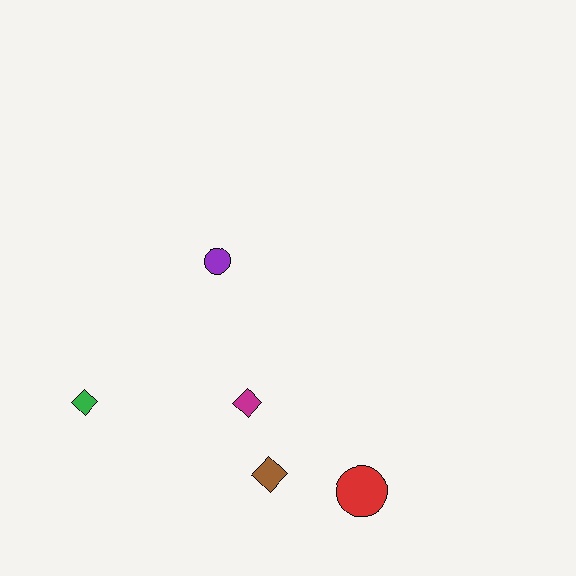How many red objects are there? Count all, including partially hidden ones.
There is 1 red object.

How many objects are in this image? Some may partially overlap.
There are 5 objects.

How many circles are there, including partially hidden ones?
There are 2 circles.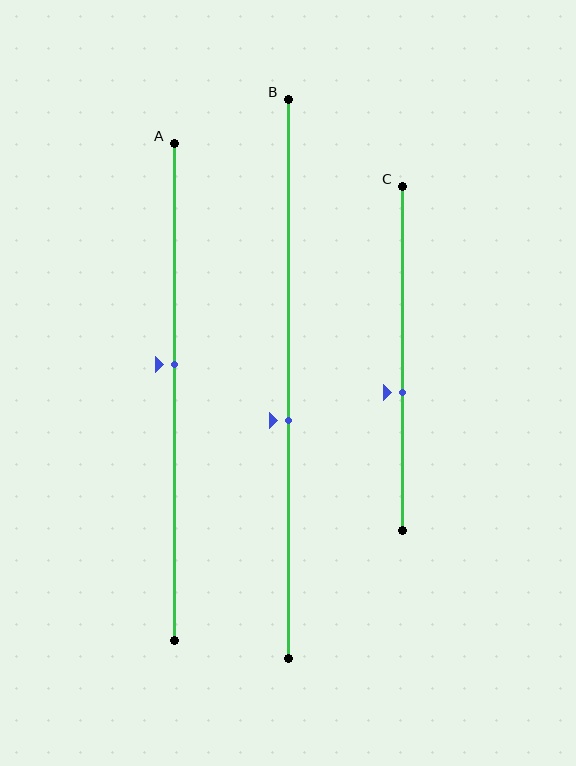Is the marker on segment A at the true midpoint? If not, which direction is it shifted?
No, the marker on segment A is shifted upward by about 5% of the segment length.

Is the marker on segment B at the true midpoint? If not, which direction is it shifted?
No, the marker on segment B is shifted downward by about 8% of the segment length.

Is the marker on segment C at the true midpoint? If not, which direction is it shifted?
No, the marker on segment C is shifted downward by about 10% of the segment length.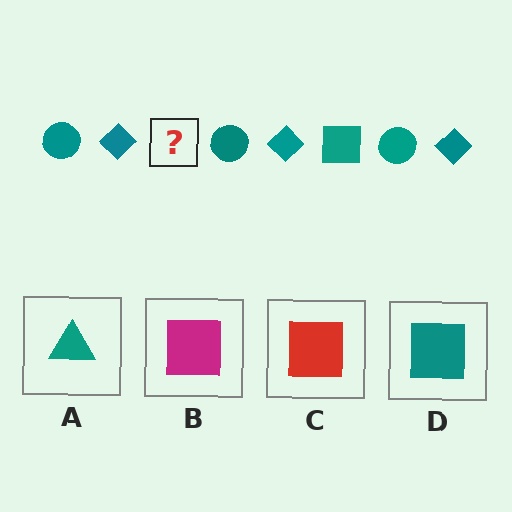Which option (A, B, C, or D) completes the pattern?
D.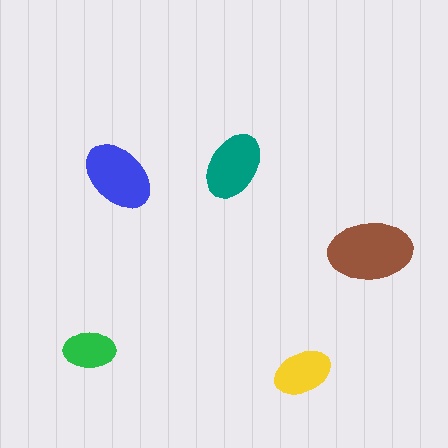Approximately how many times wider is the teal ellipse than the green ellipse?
About 1.5 times wider.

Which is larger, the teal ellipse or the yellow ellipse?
The teal one.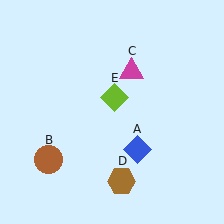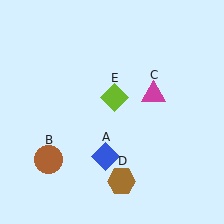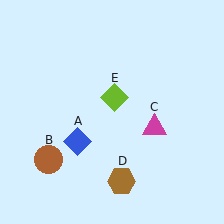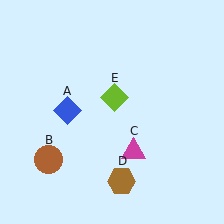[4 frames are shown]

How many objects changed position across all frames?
2 objects changed position: blue diamond (object A), magenta triangle (object C).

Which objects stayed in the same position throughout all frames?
Brown circle (object B) and brown hexagon (object D) and lime diamond (object E) remained stationary.